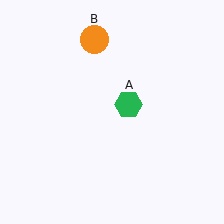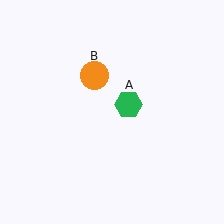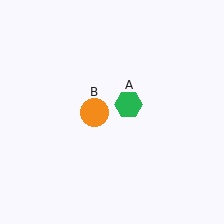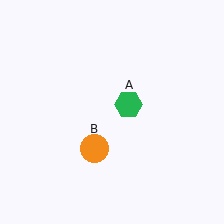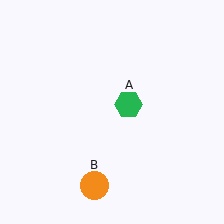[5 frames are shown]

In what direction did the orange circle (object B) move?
The orange circle (object B) moved down.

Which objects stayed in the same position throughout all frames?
Green hexagon (object A) remained stationary.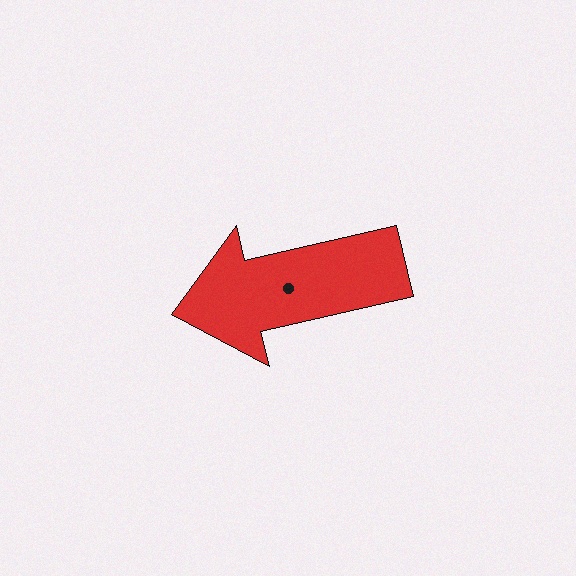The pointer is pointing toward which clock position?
Roughly 9 o'clock.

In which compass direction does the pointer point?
West.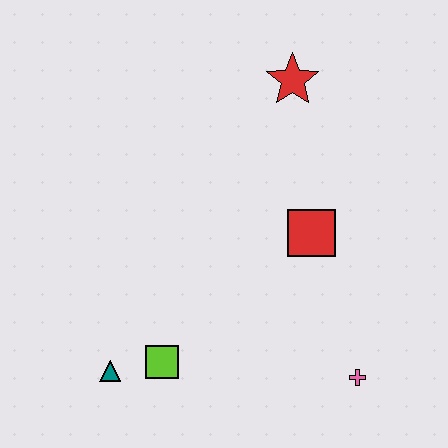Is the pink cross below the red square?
Yes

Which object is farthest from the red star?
The teal triangle is farthest from the red star.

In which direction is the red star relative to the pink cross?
The red star is above the pink cross.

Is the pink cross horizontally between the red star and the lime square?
No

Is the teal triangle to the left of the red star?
Yes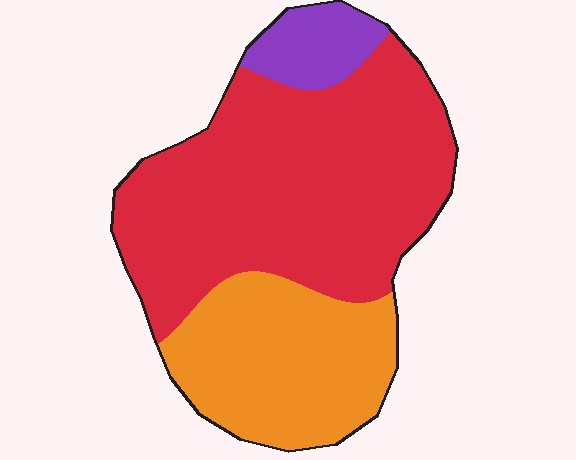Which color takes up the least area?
Purple, at roughly 10%.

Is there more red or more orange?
Red.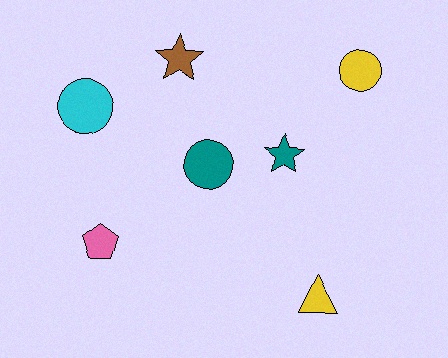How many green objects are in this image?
There are no green objects.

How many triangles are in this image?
There is 1 triangle.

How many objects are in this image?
There are 7 objects.